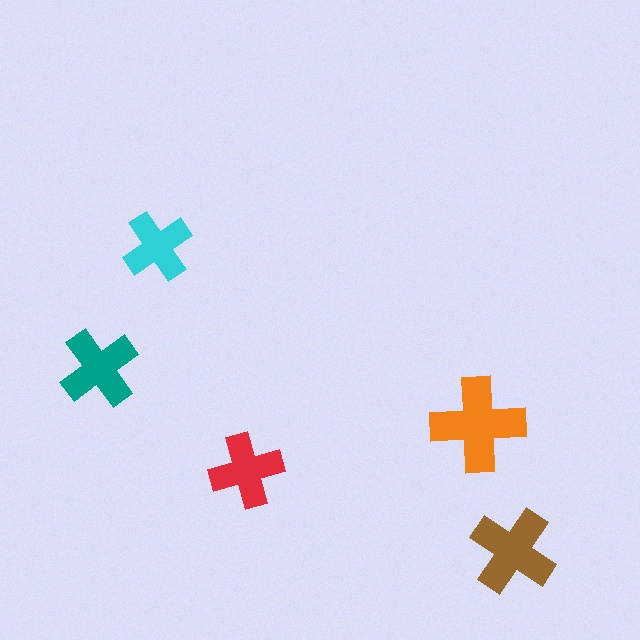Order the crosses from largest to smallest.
the orange one, the brown one, the teal one, the red one, the cyan one.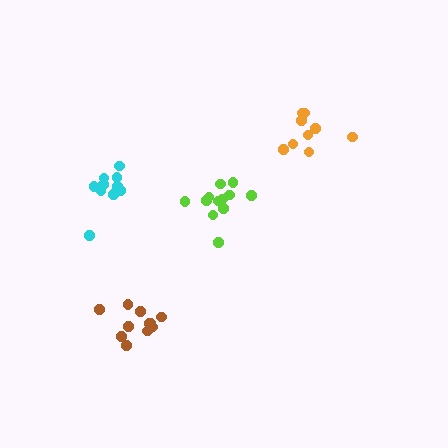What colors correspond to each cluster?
The clusters are colored: brown, orange, cyan, lime.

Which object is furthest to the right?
The orange cluster is rightmost.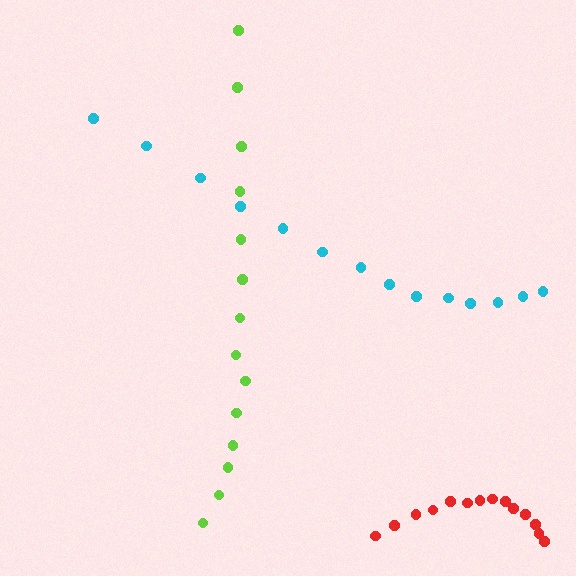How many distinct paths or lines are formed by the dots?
There are 3 distinct paths.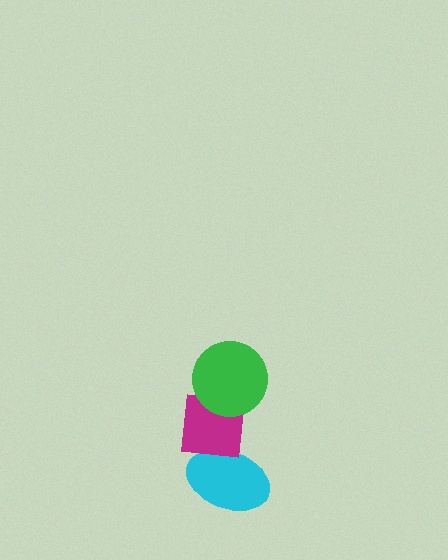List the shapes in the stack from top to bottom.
From top to bottom: the green circle, the magenta square, the cyan ellipse.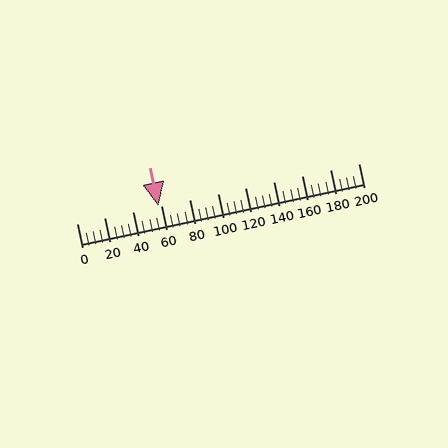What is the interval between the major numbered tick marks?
The major tick marks are spaced 20 units apart.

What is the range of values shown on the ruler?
The ruler shows values from 0 to 200.